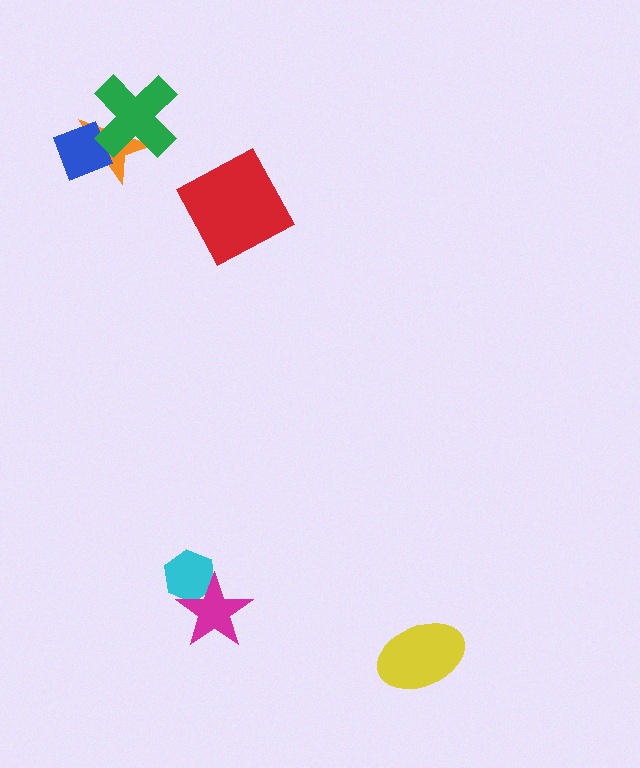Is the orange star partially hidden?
Yes, it is partially covered by another shape.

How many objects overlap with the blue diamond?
2 objects overlap with the blue diamond.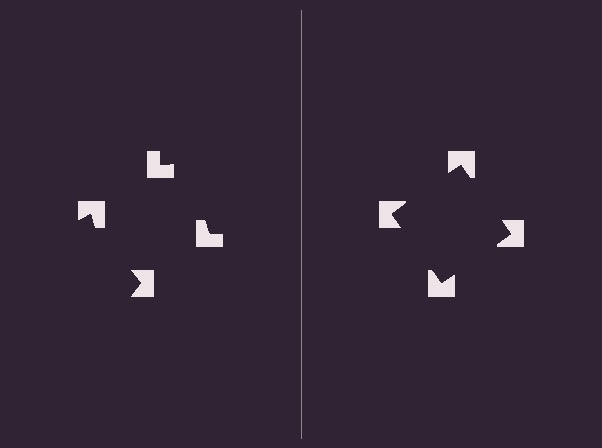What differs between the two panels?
The notched squares are positioned identically on both sides; only the wedge orientations differ. On the right they align to a square; on the left they are misaligned.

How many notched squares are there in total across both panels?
8 — 4 on each side.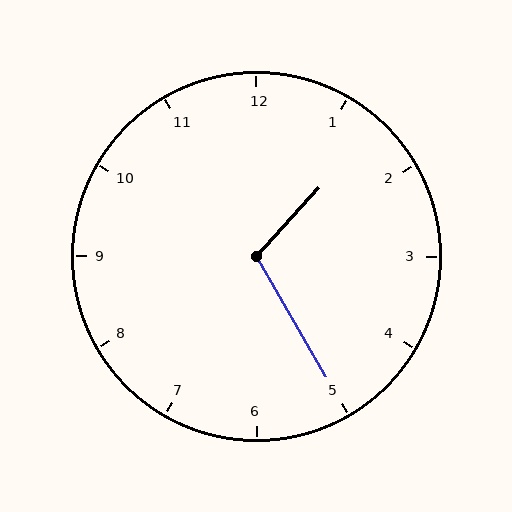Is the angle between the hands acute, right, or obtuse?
It is obtuse.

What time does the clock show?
1:25.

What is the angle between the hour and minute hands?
Approximately 108 degrees.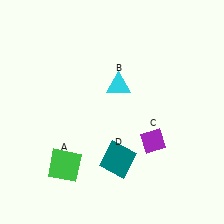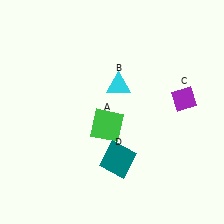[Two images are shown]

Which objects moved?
The objects that moved are: the green square (A), the purple diamond (C).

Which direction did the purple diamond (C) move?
The purple diamond (C) moved up.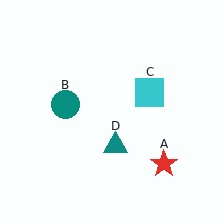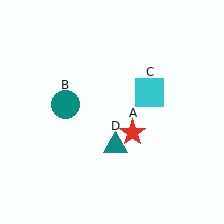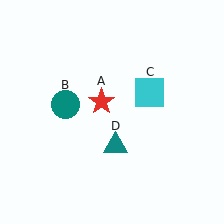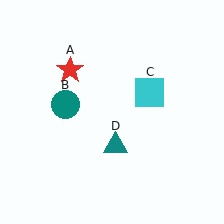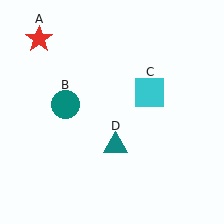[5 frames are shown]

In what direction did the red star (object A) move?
The red star (object A) moved up and to the left.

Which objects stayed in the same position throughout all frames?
Teal circle (object B) and cyan square (object C) and teal triangle (object D) remained stationary.